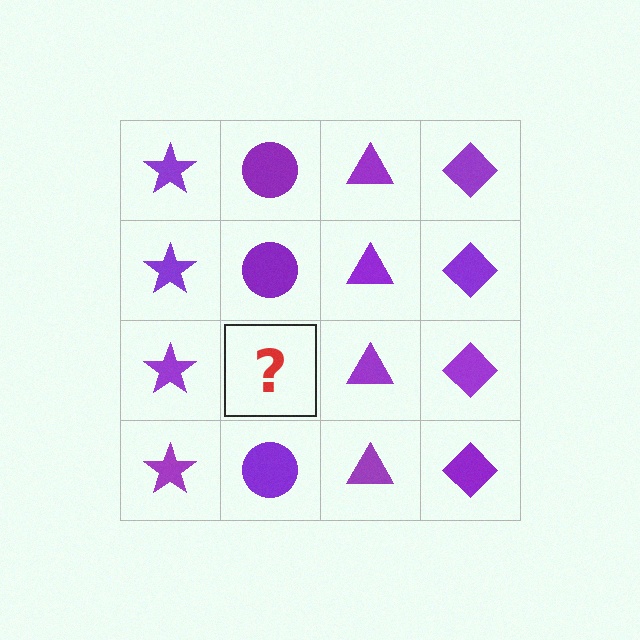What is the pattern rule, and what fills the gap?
The rule is that each column has a consistent shape. The gap should be filled with a purple circle.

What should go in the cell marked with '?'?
The missing cell should contain a purple circle.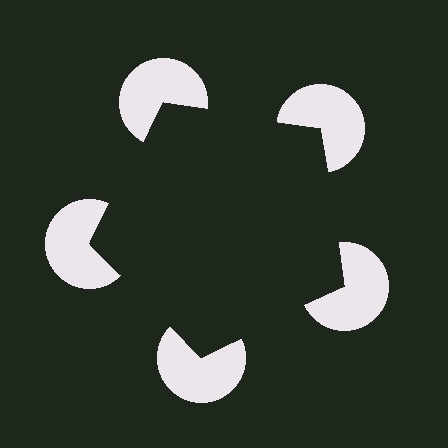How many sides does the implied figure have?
5 sides.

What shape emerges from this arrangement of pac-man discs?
An illusory pentagon — its edges are inferred from the aligned wedge cuts in the pac-man discs, not physically drawn.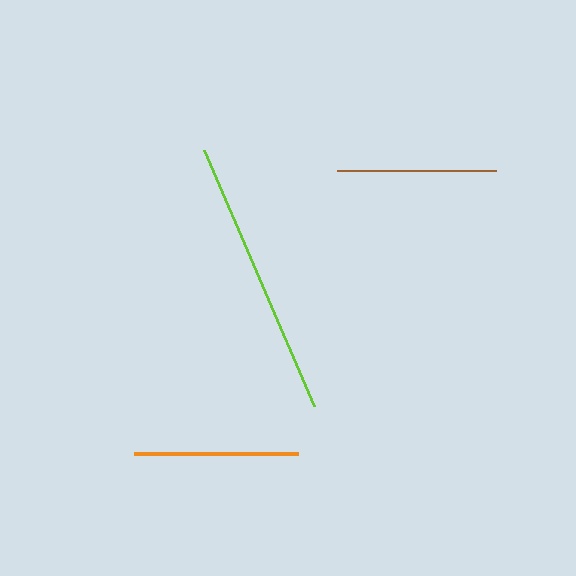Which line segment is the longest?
The lime line is the longest at approximately 279 pixels.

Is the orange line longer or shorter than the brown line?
The orange line is longer than the brown line.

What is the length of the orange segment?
The orange segment is approximately 164 pixels long.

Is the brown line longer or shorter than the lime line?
The lime line is longer than the brown line.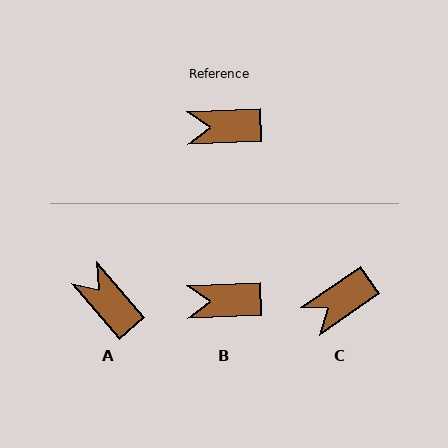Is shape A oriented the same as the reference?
No, it is off by about 52 degrees.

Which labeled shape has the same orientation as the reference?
B.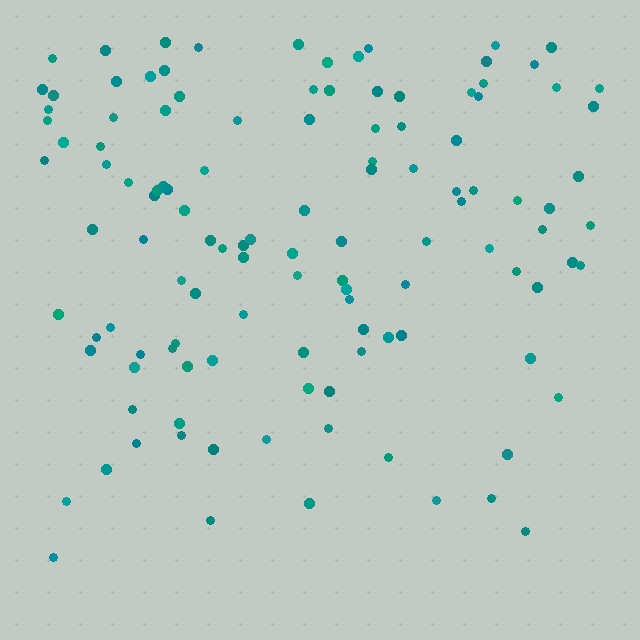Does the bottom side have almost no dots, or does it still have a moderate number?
Still a moderate number, just noticeably fewer than the top.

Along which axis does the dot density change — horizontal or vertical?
Vertical.